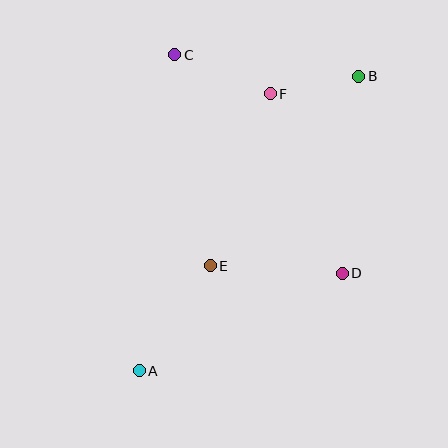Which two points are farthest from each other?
Points A and B are farthest from each other.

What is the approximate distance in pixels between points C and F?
The distance between C and F is approximately 103 pixels.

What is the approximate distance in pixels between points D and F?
The distance between D and F is approximately 193 pixels.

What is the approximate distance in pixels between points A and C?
The distance between A and C is approximately 318 pixels.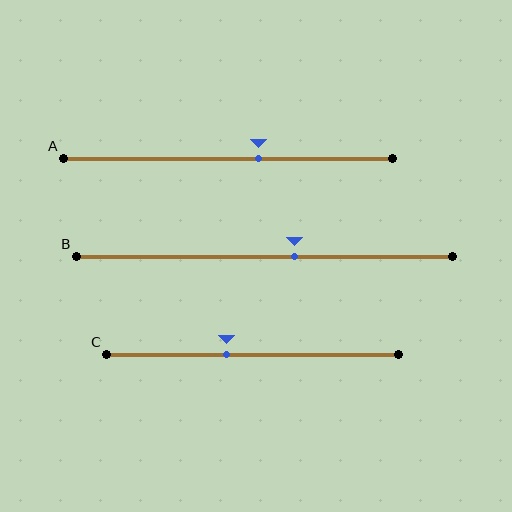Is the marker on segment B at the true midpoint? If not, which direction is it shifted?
No, the marker on segment B is shifted to the right by about 8% of the segment length.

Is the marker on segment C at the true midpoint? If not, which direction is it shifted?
No, the marker on segment C is shifted to the left by about 9% of the segment length.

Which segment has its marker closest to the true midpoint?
Segment B has its marker closest to the true midpoint.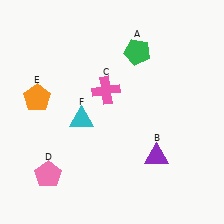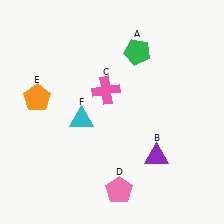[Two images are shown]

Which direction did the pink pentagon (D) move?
The pink pentagon (D) moved right.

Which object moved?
The pink pentagon (D) moved right.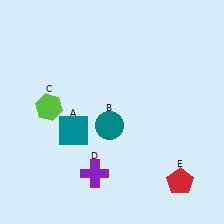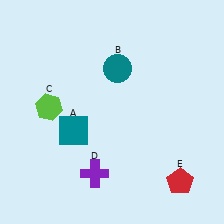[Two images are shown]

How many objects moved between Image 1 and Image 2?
1 object moved between the two images.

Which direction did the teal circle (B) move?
The teal circle (B) moved up.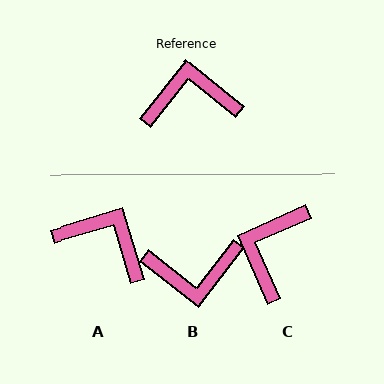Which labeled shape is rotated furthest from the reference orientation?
B, about 179 degrees away.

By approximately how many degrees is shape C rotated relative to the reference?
Approximately 62 degrees counter-clockwise.